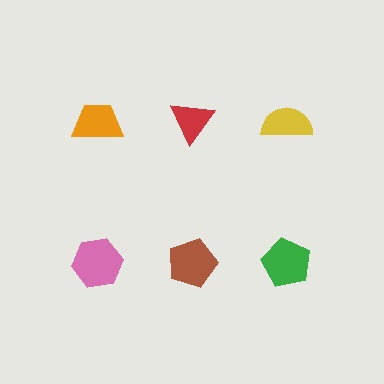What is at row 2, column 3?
A green pentagon.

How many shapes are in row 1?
3 shapes.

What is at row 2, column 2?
A brown pentagon.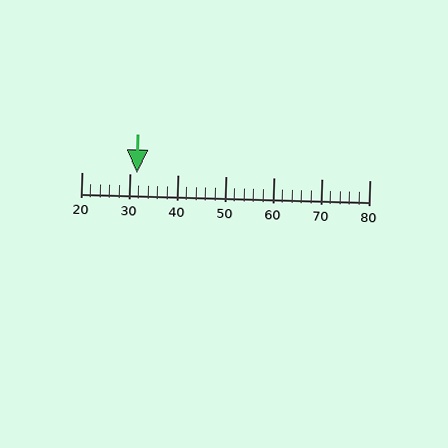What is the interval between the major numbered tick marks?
The major tick marks are spaced 10 units apart.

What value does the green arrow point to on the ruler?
The green arrow points to approximately 32.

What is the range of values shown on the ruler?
The ruler shows values from 20 to 80.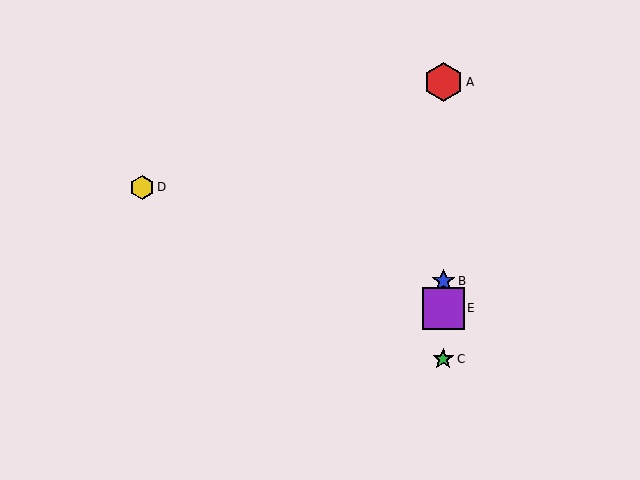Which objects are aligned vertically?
Objects A, B, C, E are aligned vertically.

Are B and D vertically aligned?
No, B is at x≈443 and D is at x≈142.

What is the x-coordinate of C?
Object C is at x≈443.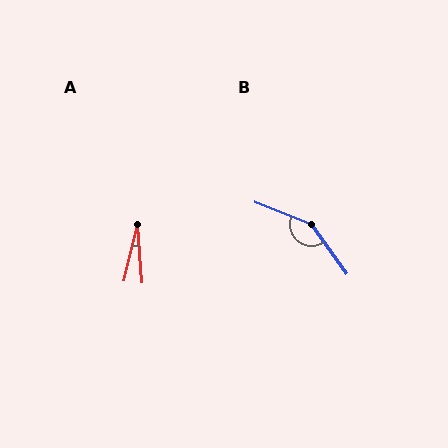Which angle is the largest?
B, at approximately 147 degrees.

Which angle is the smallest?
A, at approximately 17 degrees.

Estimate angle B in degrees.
Approximately 147 degrees.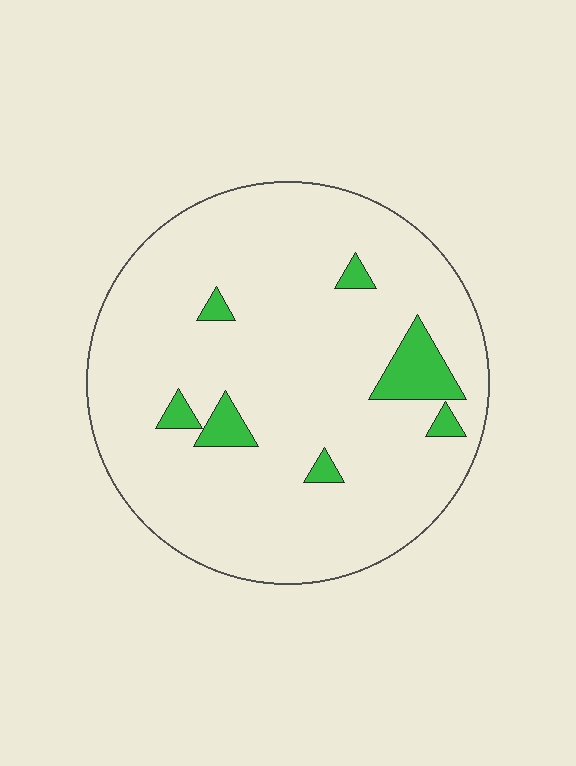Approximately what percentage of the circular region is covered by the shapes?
Approximately 10%.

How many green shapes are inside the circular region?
7.